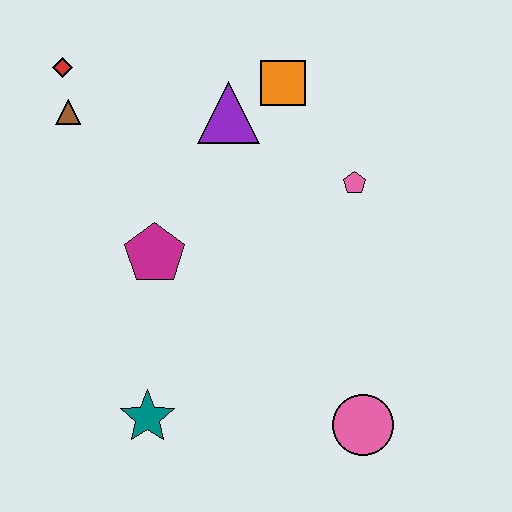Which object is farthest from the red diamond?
The pink circle is farthest from the red diamond.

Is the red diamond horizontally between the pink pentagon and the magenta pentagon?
No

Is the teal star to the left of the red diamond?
No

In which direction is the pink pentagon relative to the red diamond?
The pink pentagon is to the right of the red diamond.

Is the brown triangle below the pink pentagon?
No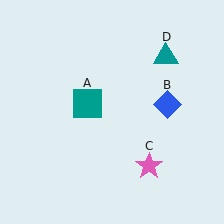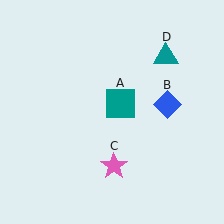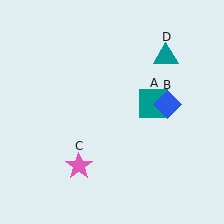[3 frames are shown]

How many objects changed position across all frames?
2 objects changed position: teal square (object A), pink star (object C).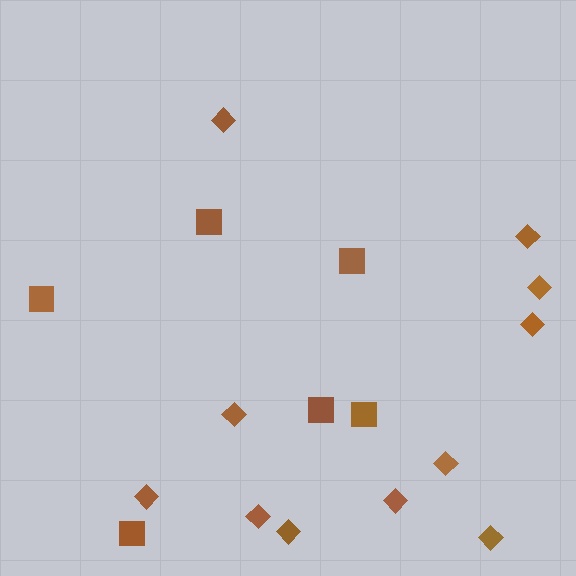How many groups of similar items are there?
There are 2 groups: one group of squares (6) and one group of diamonds (11).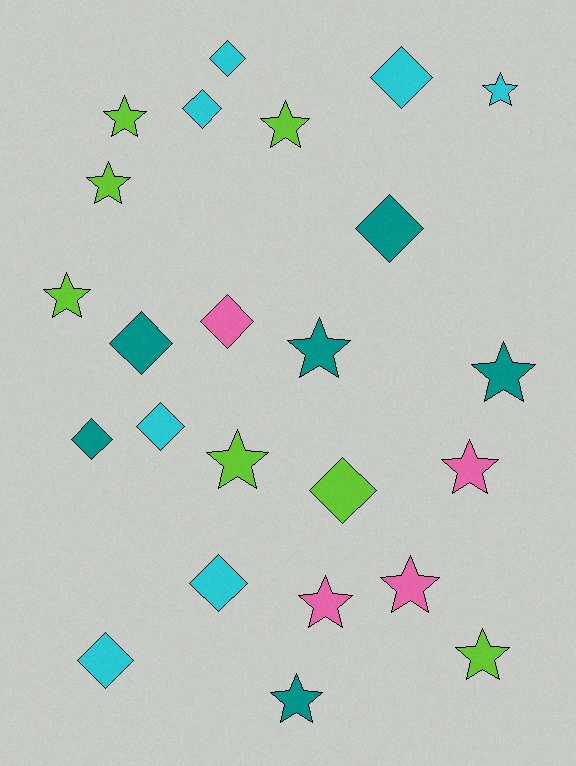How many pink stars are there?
There are 3 pink stars.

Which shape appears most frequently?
Star, with 13 objects.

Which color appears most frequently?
Cyan, with 7 objects.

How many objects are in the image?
There are 24 objects.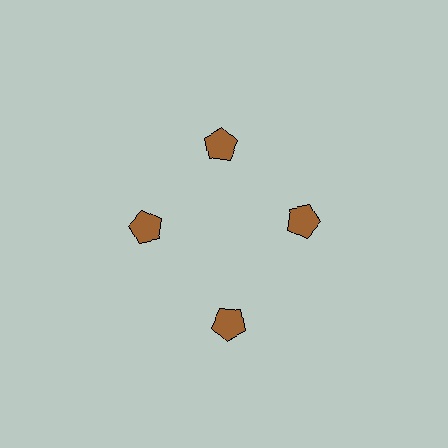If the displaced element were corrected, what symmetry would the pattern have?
It would have 4-fold rotational symmetry — the pattern would map onto itself every 90 degrees.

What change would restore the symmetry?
The symmetry would be restored by moving it inward, back onto the ring so that all 4 pentagons sit at equal angles and equal distance from the center.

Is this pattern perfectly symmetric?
No. The 4 brown pentagons are arranged in a ring, but one element near the 6 o'clock position is pushed outward from the center, breaking the 4-fold rotational symmetry.